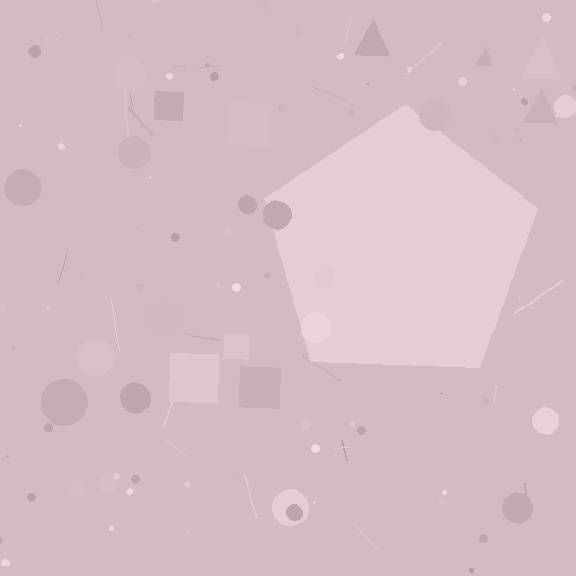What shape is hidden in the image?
A pentagon is hidden in the image.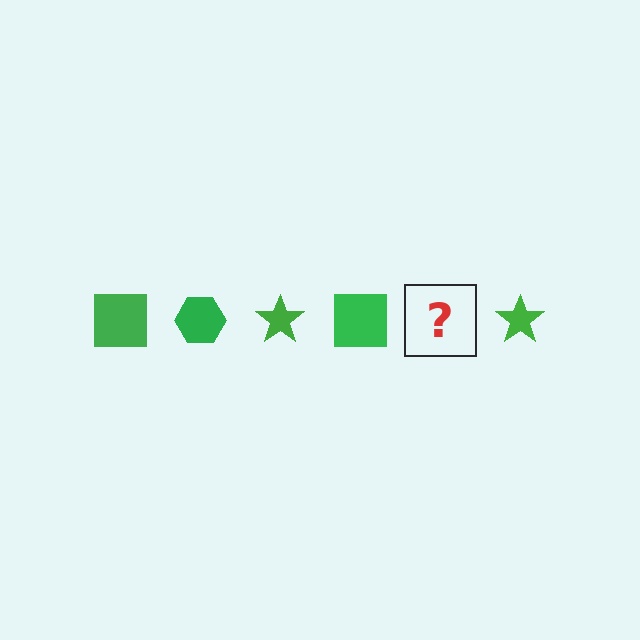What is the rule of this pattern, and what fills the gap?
The rule is that the pattern cycles through square, hexagon, star shapes in green. The gap should be filled with a green hexagon.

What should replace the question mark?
The question mark should be replaced with a green hexagon.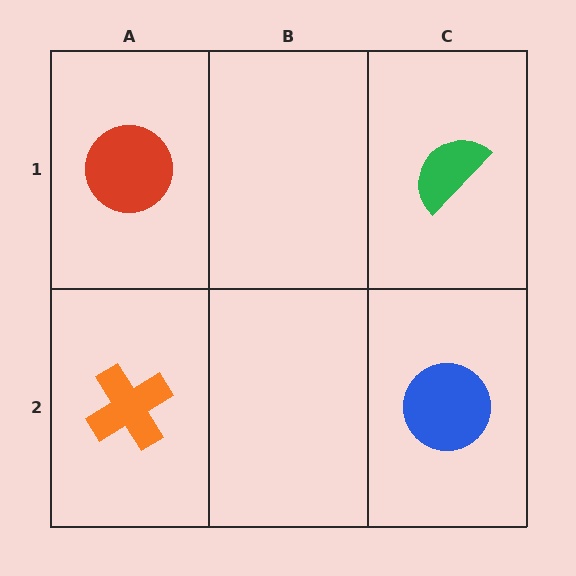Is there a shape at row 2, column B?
No, that cell is empty.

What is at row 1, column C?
A green semicircle.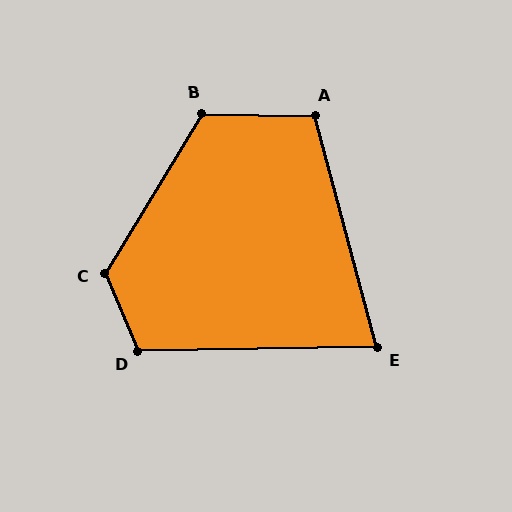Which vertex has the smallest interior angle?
E, at approximately 76 degrees.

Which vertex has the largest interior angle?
C, at approximately 126 degrees.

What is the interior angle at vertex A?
Approximately 106 degrees (obtuse).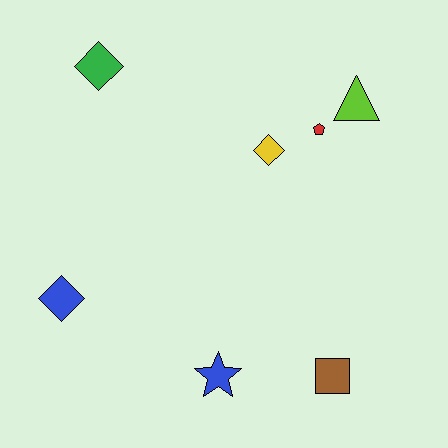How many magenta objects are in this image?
There are no magenta objects.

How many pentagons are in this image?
There is 1 pentagon.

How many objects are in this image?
There are 7 objects.